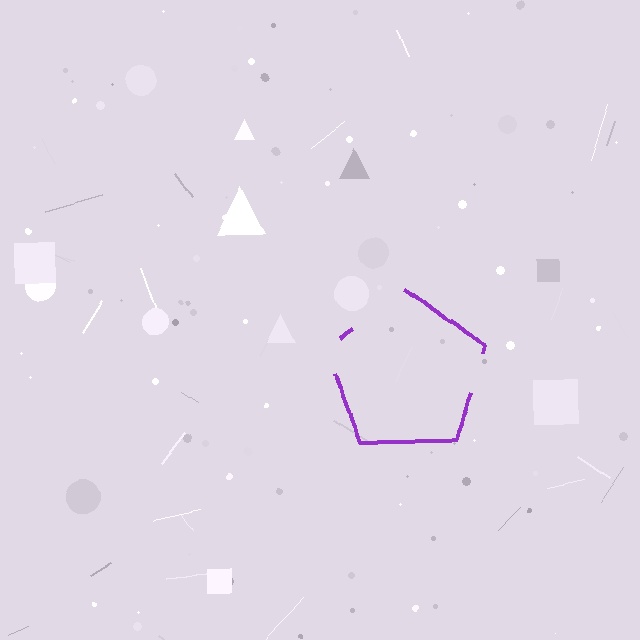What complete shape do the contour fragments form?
The contour fragments form a pentagon.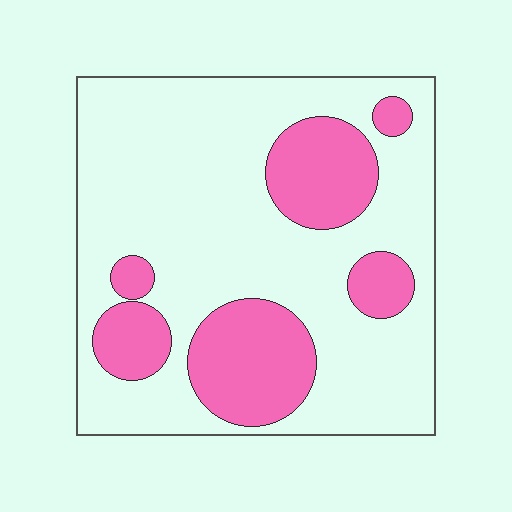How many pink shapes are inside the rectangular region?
6.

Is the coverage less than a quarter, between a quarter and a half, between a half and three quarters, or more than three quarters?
Between a quarter and a half.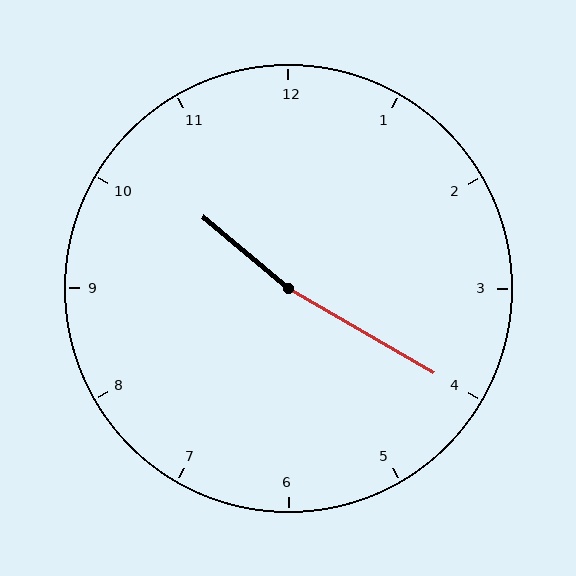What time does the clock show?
10:20.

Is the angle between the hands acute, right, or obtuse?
It is obtuse.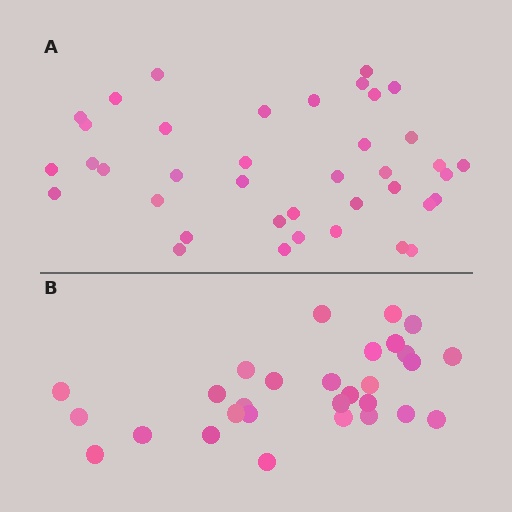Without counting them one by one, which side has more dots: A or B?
Region A (the top region) has more dots.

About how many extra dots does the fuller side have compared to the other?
Region A has roughly 10 or so more dots than region B.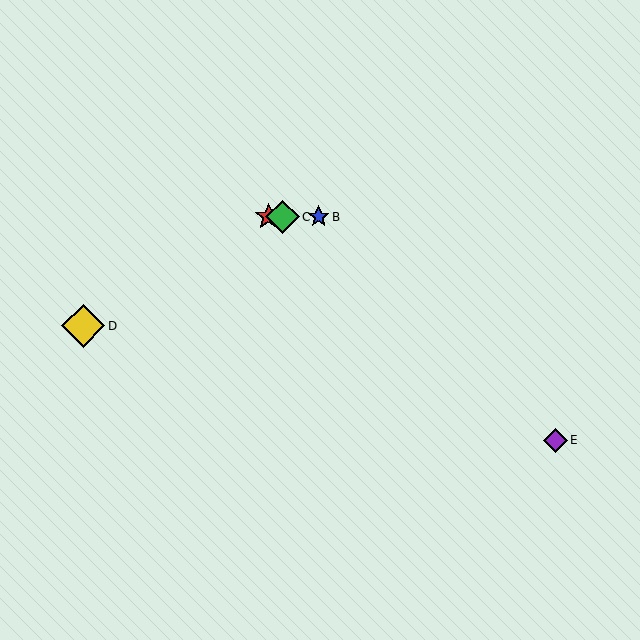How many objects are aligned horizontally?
3 objects (A, B, C) are aligned horizontally.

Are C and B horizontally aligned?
Yes, both are at y≈217.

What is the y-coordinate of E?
Object E is at y≈440.